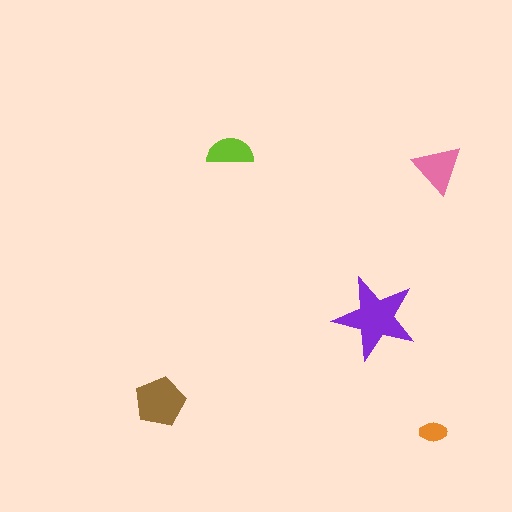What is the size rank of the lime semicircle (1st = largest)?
4th.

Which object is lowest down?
The orange ellipse is bottommost.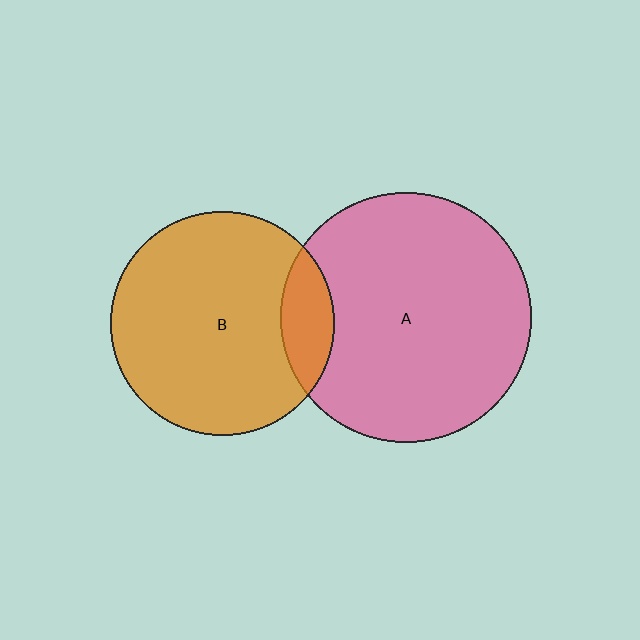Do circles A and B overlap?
Yes.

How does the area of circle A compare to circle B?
Approximately 1.2 times.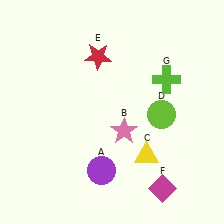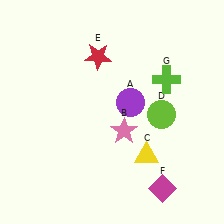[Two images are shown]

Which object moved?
The purple circle (A) moved up.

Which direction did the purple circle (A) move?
The purple circle (A) moved up.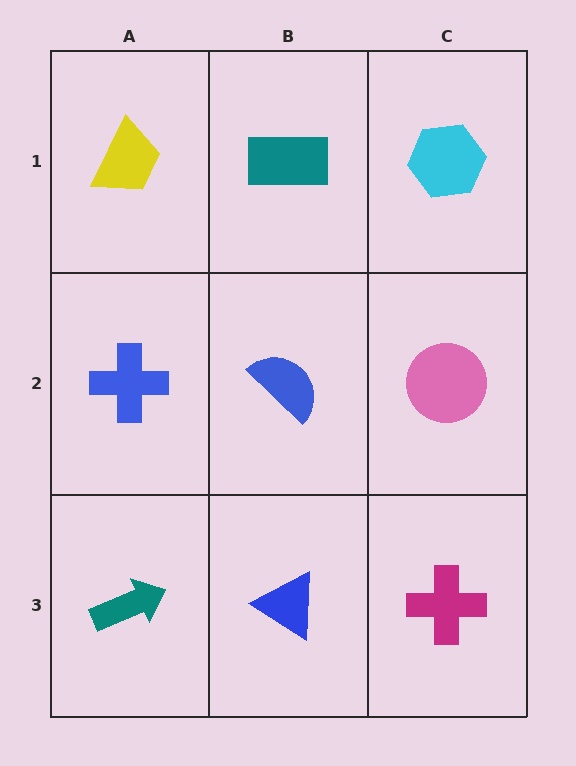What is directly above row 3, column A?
A blue cross.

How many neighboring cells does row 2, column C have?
3.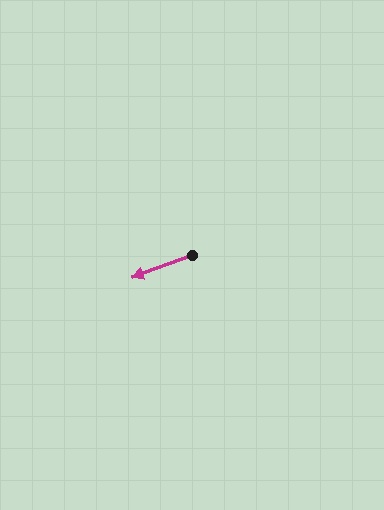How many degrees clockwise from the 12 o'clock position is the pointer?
Approximately 250 degrees.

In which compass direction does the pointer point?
West.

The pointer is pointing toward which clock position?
Roughly 8 o'clock.